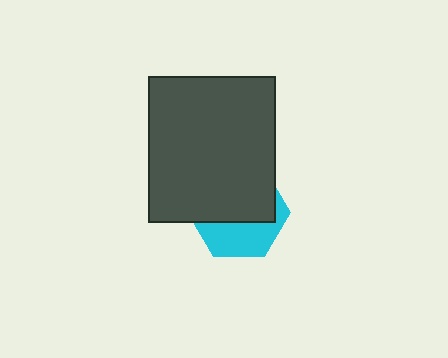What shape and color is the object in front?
The object in front is a dark gray rectangle.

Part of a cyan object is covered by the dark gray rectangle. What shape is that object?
It is a hexagon.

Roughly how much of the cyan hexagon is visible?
A small part of it is visible (roughly 39%).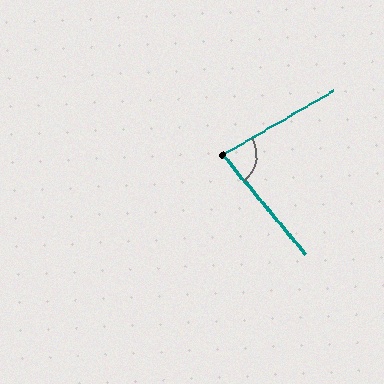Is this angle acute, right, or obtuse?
It is acute.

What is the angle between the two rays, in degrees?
Approximately 80 degrees.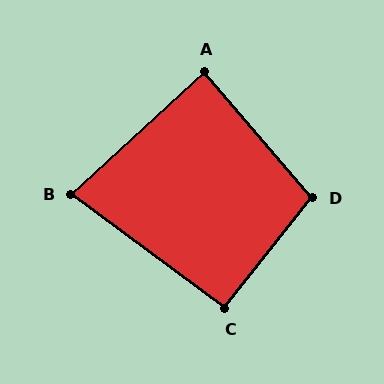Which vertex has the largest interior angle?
D, at approximately 101 degrees.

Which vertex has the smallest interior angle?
B, at approximately 79 degrees.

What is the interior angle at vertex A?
Approximately 88 degrees (approximately right).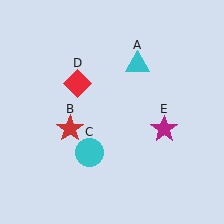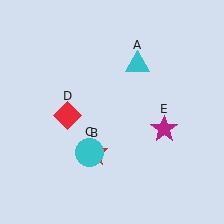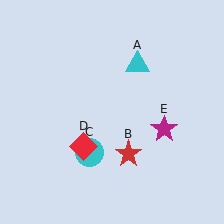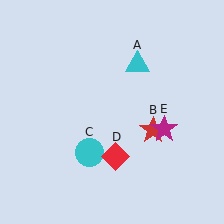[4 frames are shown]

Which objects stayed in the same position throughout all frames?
Cyan triangle (object A) and cyan circle (object C) and magenta star (object E) remained stationary.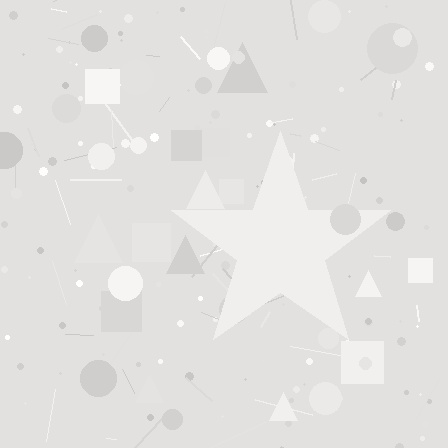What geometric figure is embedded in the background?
A star is embedded in the background.